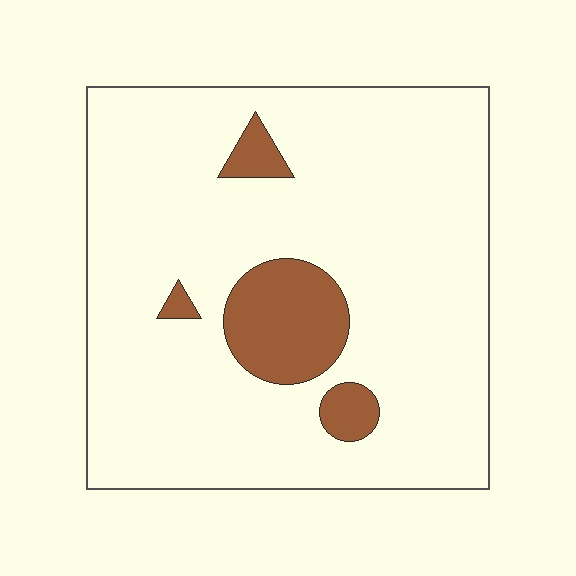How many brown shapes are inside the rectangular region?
4.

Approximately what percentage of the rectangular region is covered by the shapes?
Approximately 10%.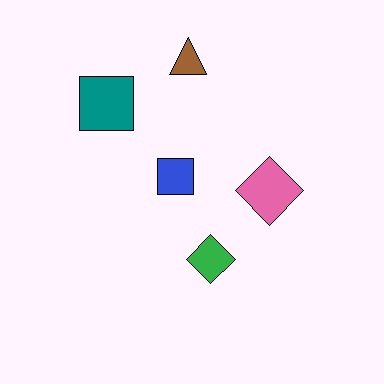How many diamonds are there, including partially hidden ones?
There are 2 diamonds.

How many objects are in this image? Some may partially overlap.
There are 5 objects.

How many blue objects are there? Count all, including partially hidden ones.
There is 1 blue object.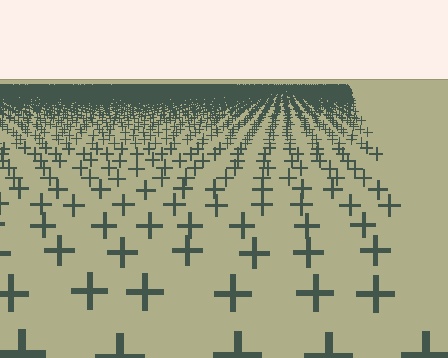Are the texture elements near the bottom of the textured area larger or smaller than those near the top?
Larger. Near the bottom, elements are closer to the viewer and appear at a bigger on-screen size.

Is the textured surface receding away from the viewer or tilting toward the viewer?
The surface is receding away from the viewer. Texture elements get smaller and denser toward the top.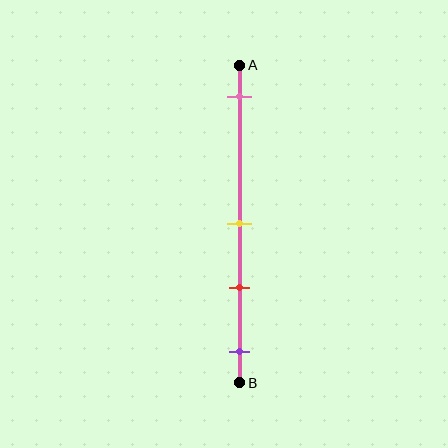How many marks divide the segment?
There are 4 marks dividing the segment.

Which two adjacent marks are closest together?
The yellow and red marks are the closest adjacent pair.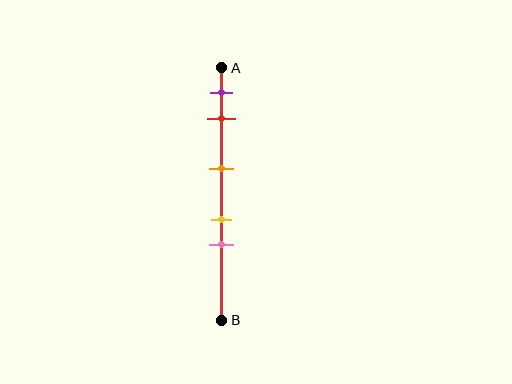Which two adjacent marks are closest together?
The yellow and pink marks are the closest adjacent pair.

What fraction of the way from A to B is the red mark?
The red mark is approximately 20% (0.2) of the way from A to B.